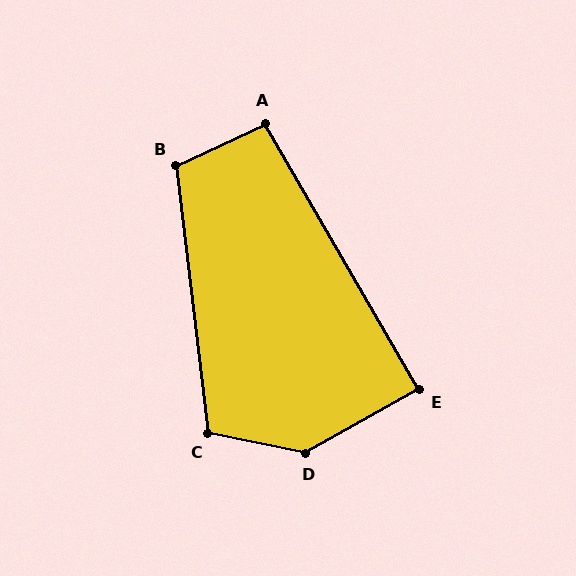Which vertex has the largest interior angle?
D, at approximately 139 degrees.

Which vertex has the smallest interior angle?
E, at approximately 89 degrees.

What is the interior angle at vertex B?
Approximately 108 degrees (obtuse).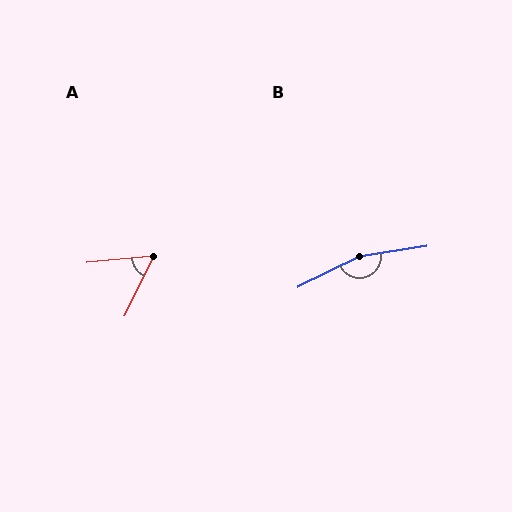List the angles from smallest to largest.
A (58°), B (162°).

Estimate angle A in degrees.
Approximately 58 degrees.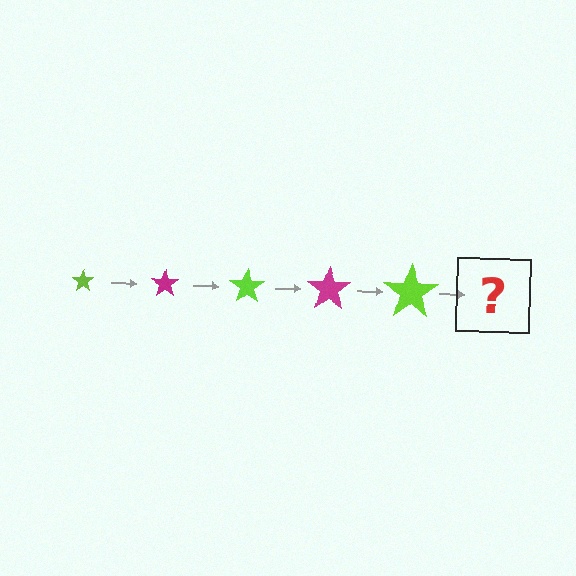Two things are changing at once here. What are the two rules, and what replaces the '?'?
The two rules are that the star grows larger each step and the color cycles through lime and magenta. The '?' should be a magenta star, larger than the previous one.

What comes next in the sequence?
The next element should be a magenta star, larger than the previous one.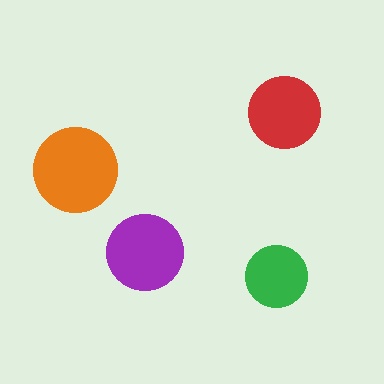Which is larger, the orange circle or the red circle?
The orange one.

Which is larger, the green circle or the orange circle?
The orange one.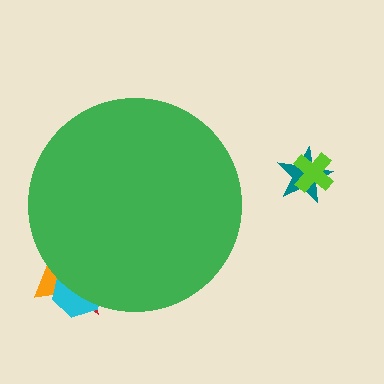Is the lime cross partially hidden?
No, the lime cross is fully visible.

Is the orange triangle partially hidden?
Yes, the orange triangle is partially hidden behind the green circle.